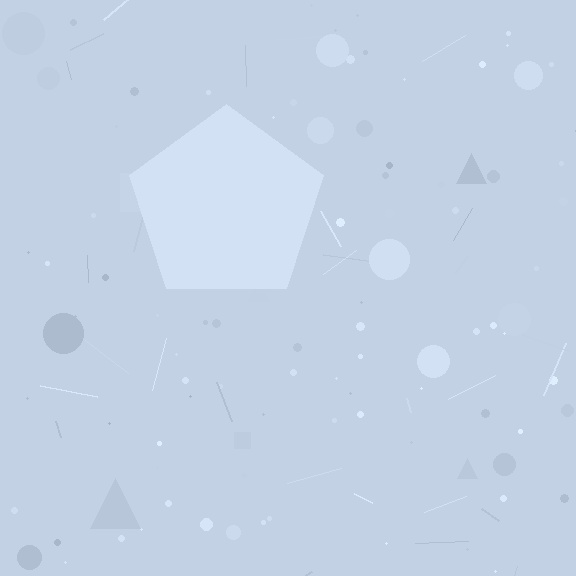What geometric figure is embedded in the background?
A pentagon is embedded in the background.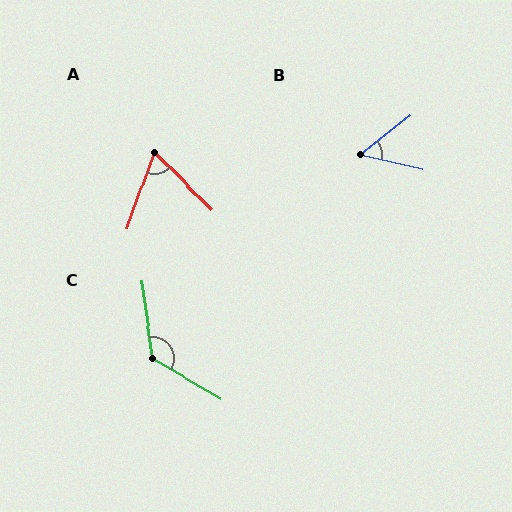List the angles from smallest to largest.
B (51°), A (65°), C (128°).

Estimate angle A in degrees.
Approximately 65 degrees.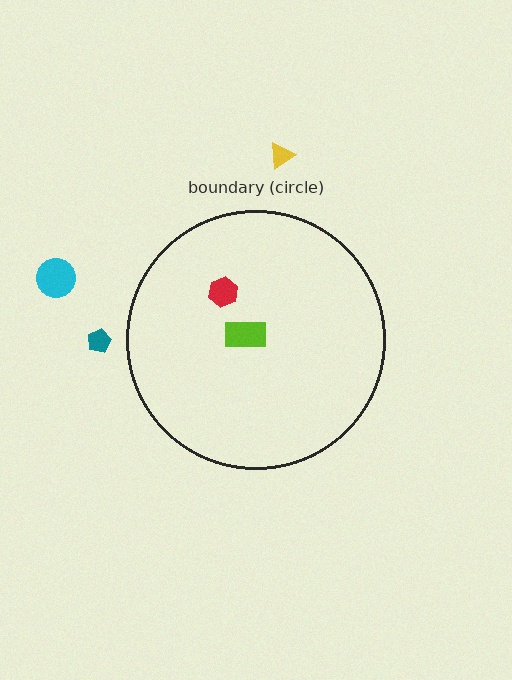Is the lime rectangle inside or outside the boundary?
Inside.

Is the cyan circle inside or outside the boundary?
Outside.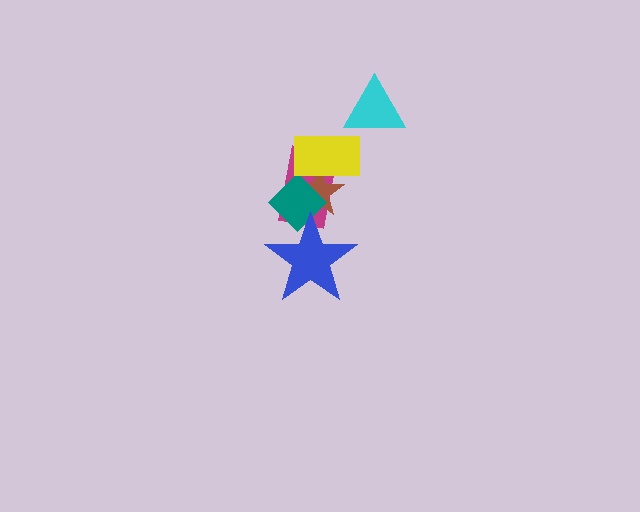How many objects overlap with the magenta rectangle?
4 objects overlap with the magenta rectangle.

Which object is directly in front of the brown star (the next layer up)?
The teal diamond is directly in front of the brown star.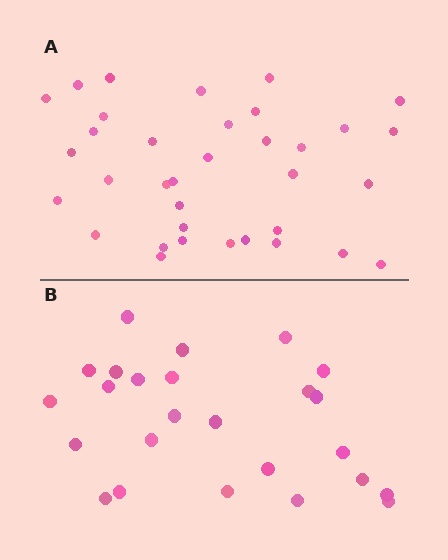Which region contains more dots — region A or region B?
Region A (the top region) has more dots.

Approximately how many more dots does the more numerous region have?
Region A has roughly 10 or so more dots than region B.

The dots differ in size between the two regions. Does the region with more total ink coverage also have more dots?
No. Region B has more total ink coverage because its dots are larger, but region A actually contains more individual dots. Total area can be misleading — the number of items is what matters here.